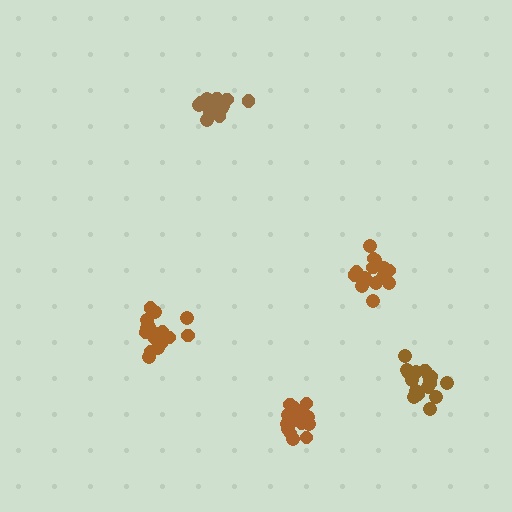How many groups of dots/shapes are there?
There are 5 groups.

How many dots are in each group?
Group 1: 16 dots, Group 2: 18 dots, Group 3: 14 dots, Group 4: 16 dots, Group 5: 18 dots (82 total).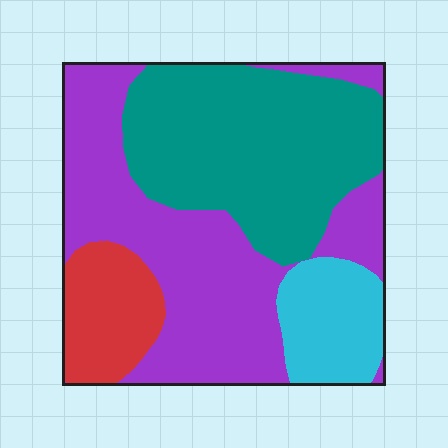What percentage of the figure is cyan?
Cyan takes up less than a quarter of the figure.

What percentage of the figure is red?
Red covers around 10% of the figure.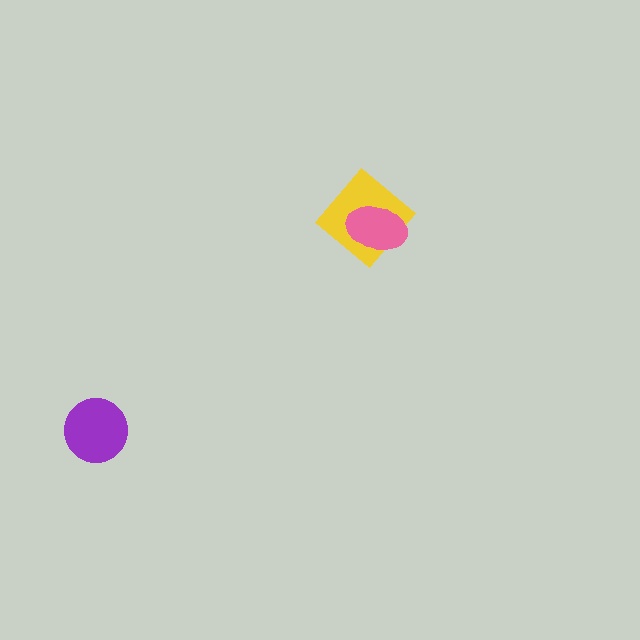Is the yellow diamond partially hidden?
Yes, it is partially covered by another shape.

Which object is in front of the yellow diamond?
The pink ellipse is in front of the yellow diamond.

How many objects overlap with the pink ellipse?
1 object overlaps with the pink ellipse.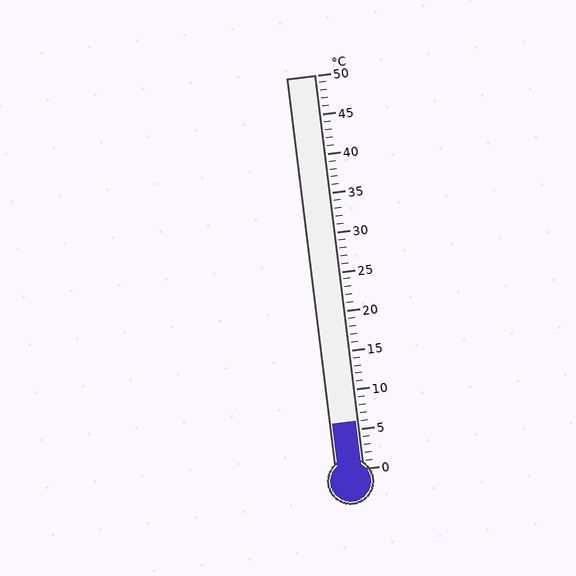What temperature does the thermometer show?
The thermometer shows approximately 6°C.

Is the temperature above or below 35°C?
The temperature is below 35°C.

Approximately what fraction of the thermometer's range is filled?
The thermometer is filled to approximately 10% of its range.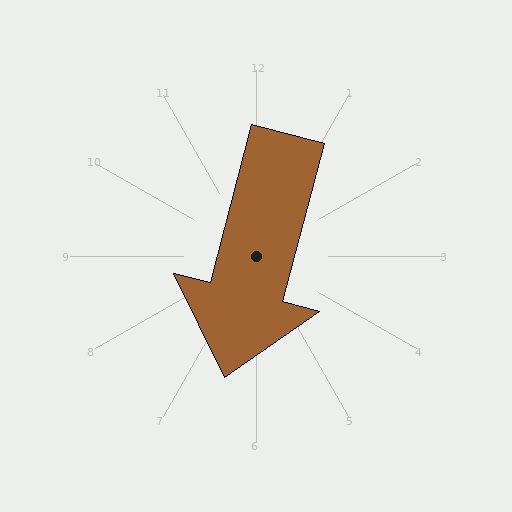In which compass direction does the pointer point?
South.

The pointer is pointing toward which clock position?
Roughly 6 o'clock.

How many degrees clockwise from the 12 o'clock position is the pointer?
Approximately 195 degrees.